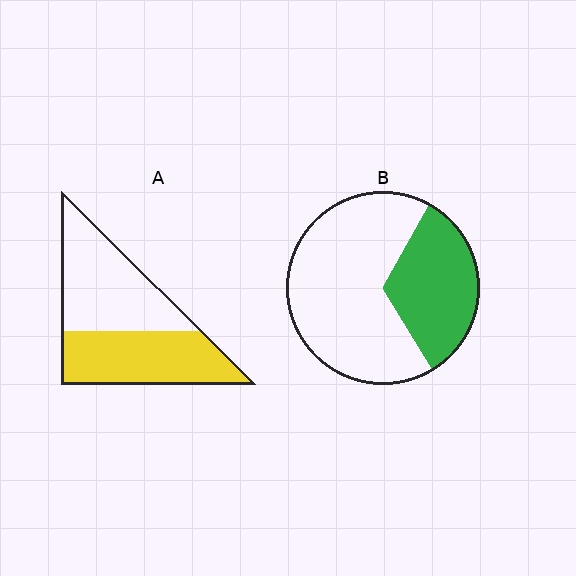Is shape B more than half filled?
No.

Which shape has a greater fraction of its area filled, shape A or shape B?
Shape A.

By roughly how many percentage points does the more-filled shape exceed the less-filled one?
By roughly 15 percentage points (A over B).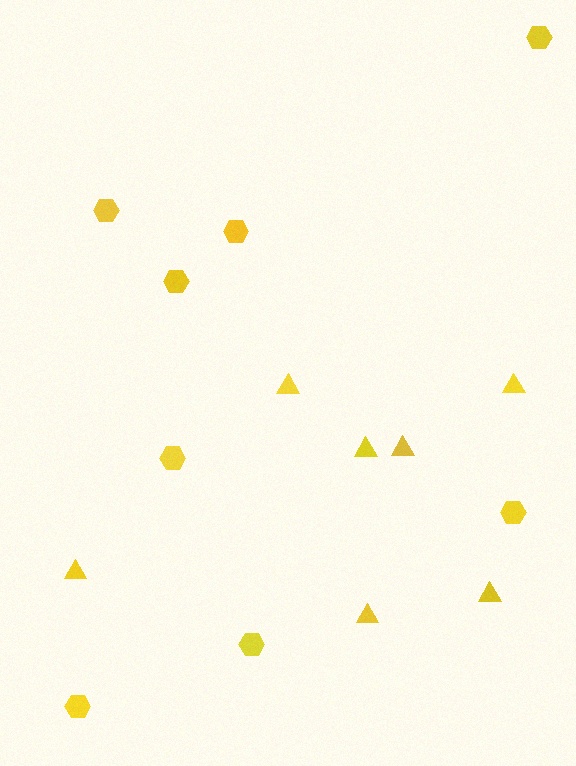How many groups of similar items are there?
There are 2 groups: one group of hexagons (8) and one group of triangles (7).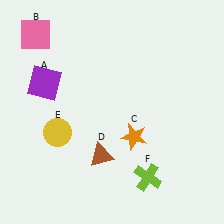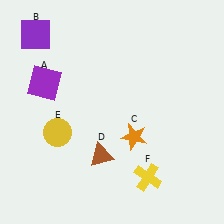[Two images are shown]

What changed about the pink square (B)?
In Image 1, B is pink. In Image 2, it changed to purple.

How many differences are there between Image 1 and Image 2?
There are 2 differences between the two images.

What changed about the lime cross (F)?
In Image 1, F is lime. In Image 2, it changed to yellow.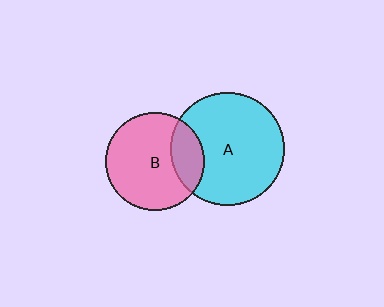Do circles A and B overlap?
Yes.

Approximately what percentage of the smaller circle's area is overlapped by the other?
Approximately 20%.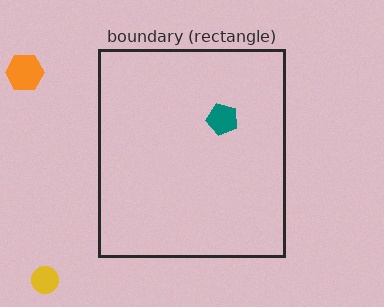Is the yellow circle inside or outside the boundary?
Outside.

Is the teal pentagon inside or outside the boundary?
Inside.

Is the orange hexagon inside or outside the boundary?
Outside.